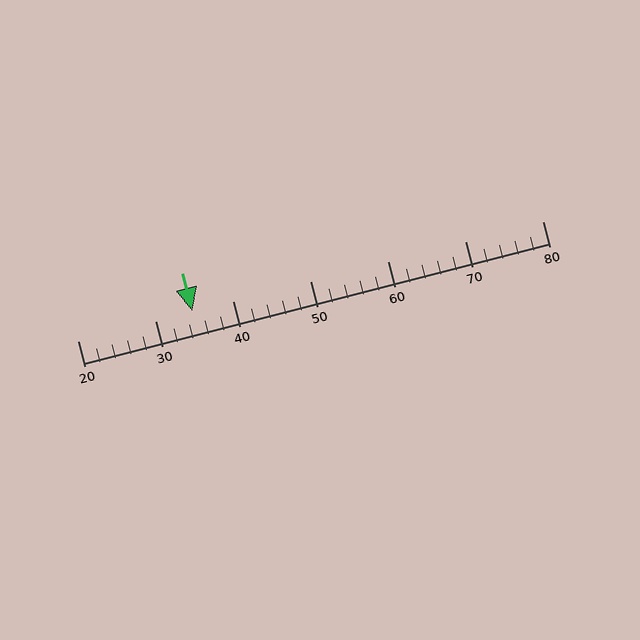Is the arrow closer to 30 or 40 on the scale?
The arrow is closer to 30.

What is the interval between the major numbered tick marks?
The major tick marks are spaced 10 units apart.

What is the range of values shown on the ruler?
The ruler shows values from 20 to 80.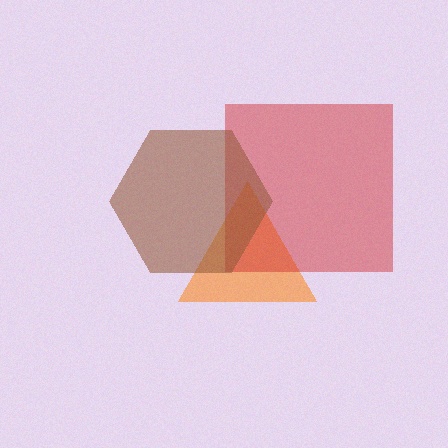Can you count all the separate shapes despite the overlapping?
Yes, there are 3 separate shapes.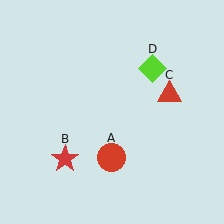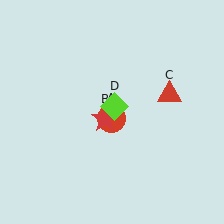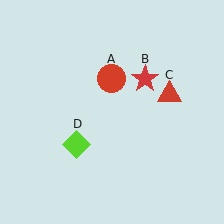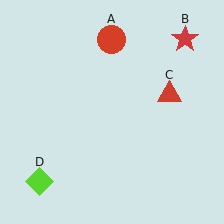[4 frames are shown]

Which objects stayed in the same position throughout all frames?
Red triangle (object C) remained stationary.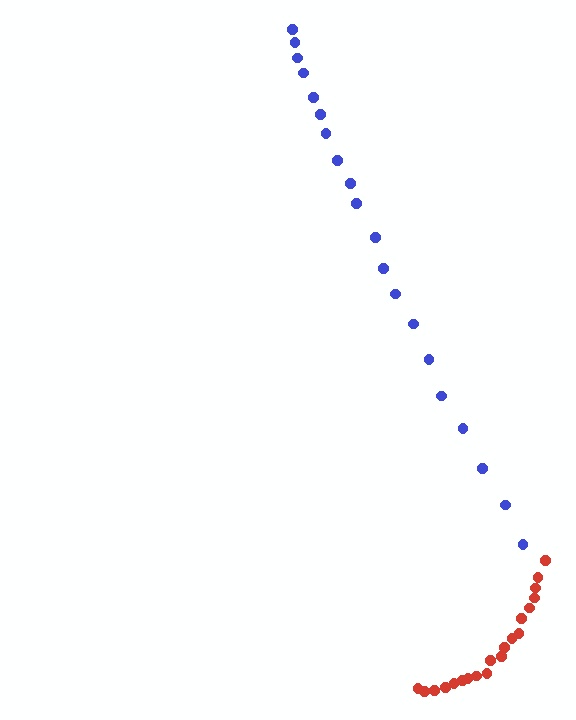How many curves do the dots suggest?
There are 2 distinct paths.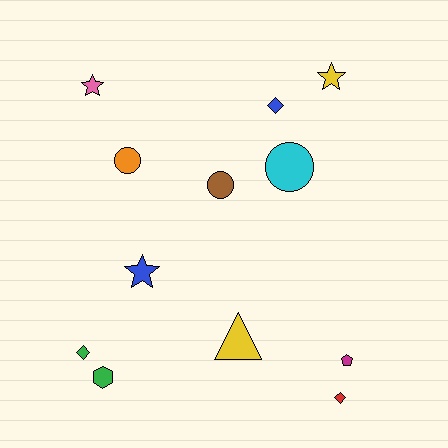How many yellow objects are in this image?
There are 2 yellow objects.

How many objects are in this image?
There are 12 objects.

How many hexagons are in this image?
There is 1 hexagon.